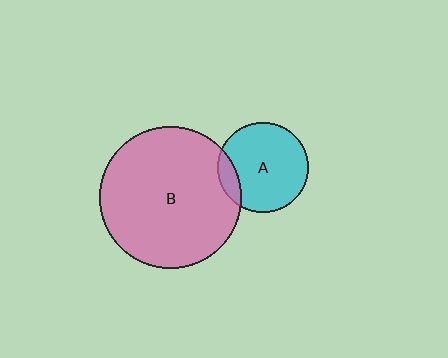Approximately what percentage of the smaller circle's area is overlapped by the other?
Approximately 10%.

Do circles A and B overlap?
Yes.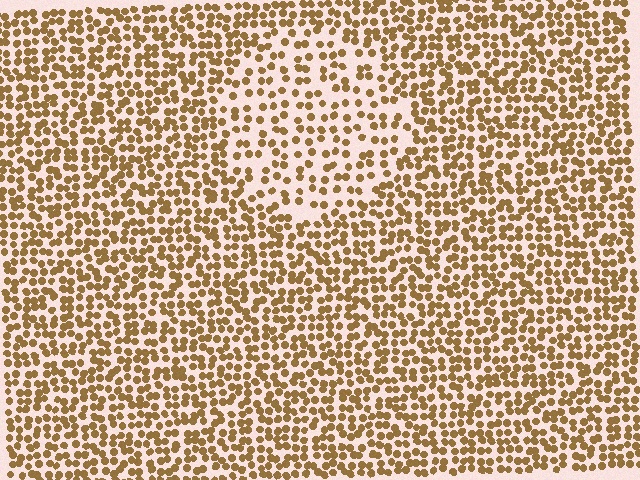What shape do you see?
I see a circle.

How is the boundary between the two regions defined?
The boundary is defined by a change in element density (approximately 1.8x ratio). All elements are the same color, size, and shape.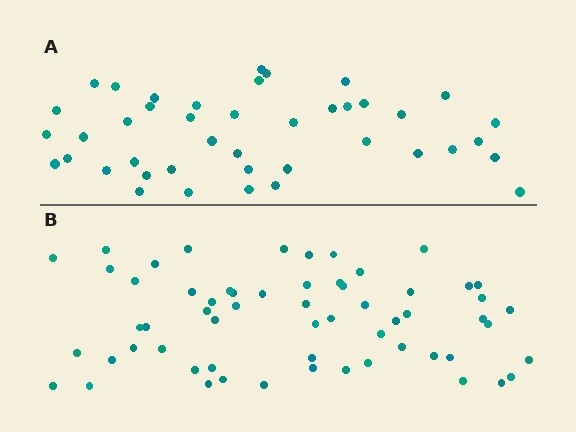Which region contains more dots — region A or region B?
Region B (the bottom region) has more dots.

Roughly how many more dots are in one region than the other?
Region B has approximately 20 more dots than region A.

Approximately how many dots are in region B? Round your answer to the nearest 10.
About 60 dots.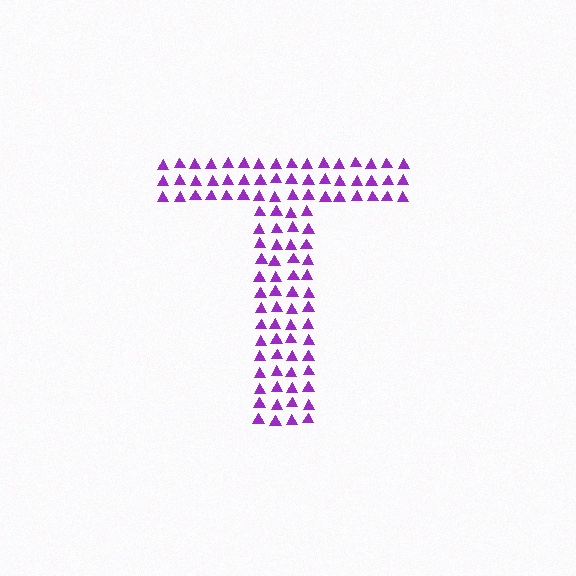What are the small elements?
The small elements are triangles.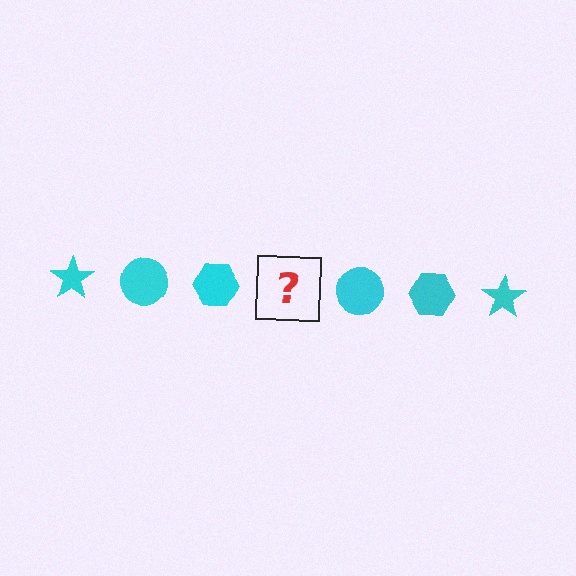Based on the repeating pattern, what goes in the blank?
The blank should be a cyan star.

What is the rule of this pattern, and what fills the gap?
The rule is that the pattern cycles through star, circle, hexagon shapes in cyan. The gap should be filled with a cyan star.